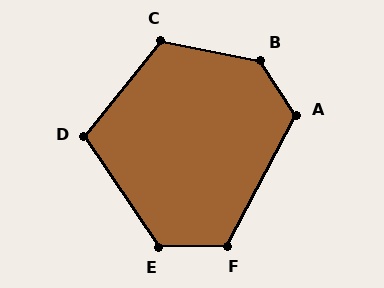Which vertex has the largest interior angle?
B, at approximately 134 degrees.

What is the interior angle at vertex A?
Approximately 119 degrees (obtuse).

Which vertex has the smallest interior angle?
D, at approximately 108 degrees.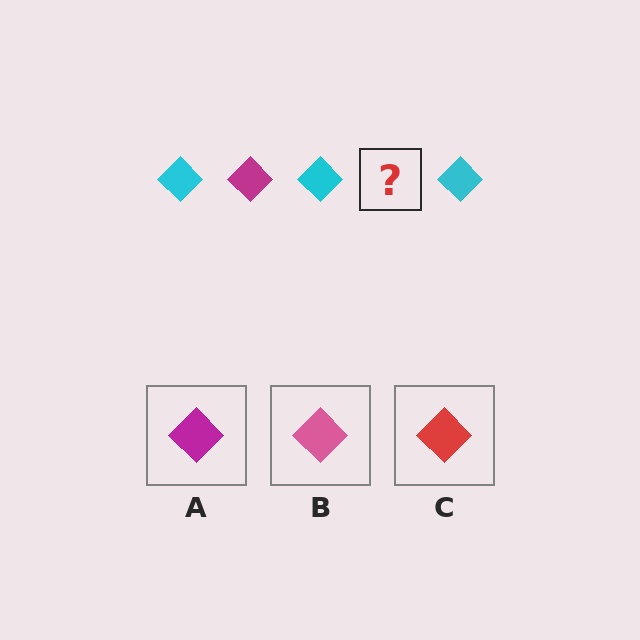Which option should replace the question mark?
Option A.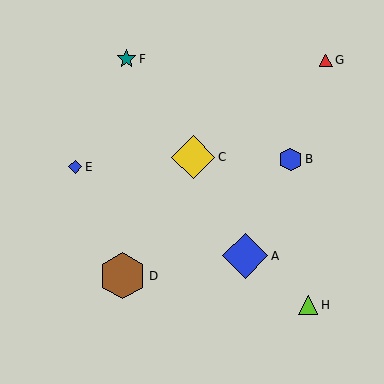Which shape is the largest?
The brown hexagon (labeled D) is the largest.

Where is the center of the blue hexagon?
The center of the blue hexagon is at (290, 159).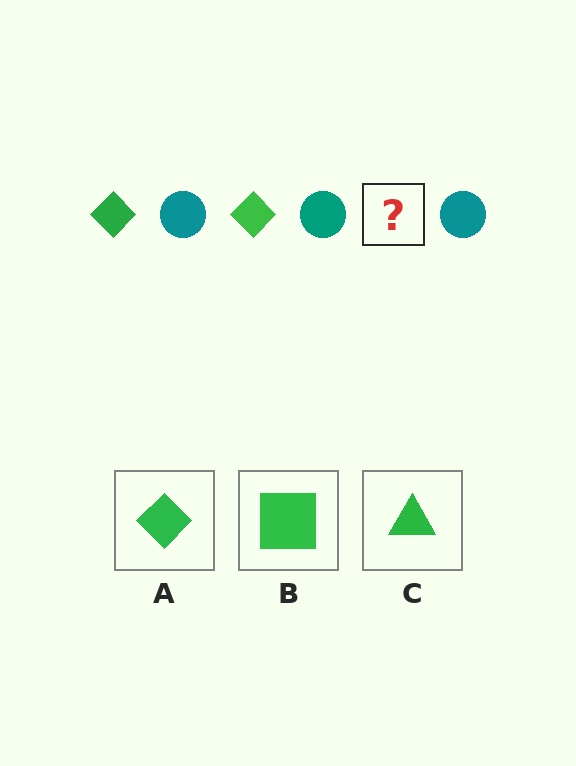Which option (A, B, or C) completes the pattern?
A.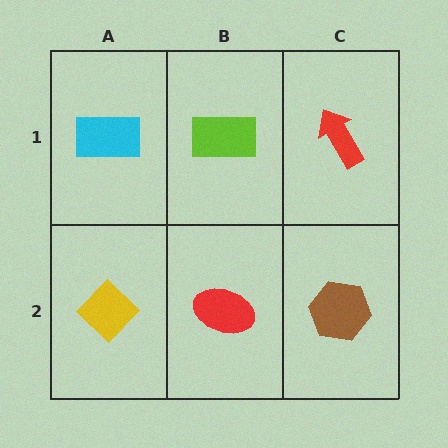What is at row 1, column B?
A lime rectangle.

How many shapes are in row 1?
3 shapes.